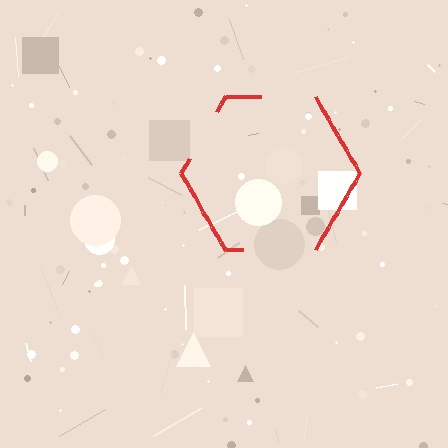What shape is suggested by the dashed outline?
The dashed outline suggests a hexagon.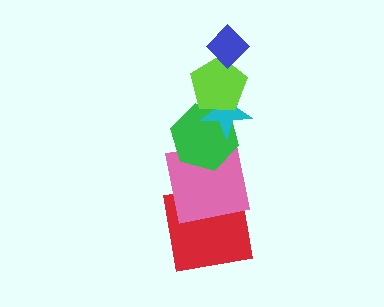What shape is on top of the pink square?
The green hexagon is on top of the pink square.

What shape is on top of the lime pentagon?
The blue diamond is on top of the lime pentagon.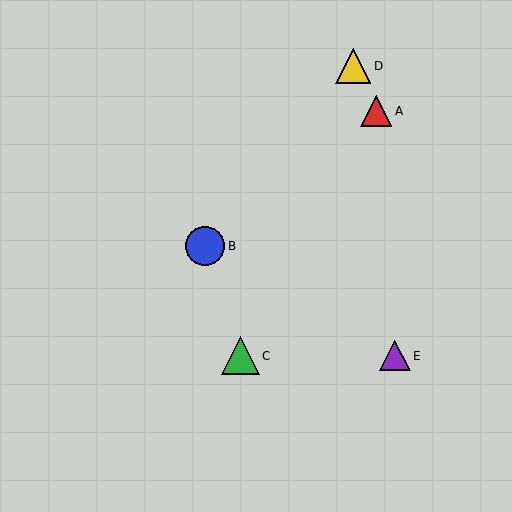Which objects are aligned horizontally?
Objects C, E are aligned horizontally.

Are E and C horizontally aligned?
Yes, both are at y≈356.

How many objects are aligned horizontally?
2 objects (C, E) are aligned horizontally.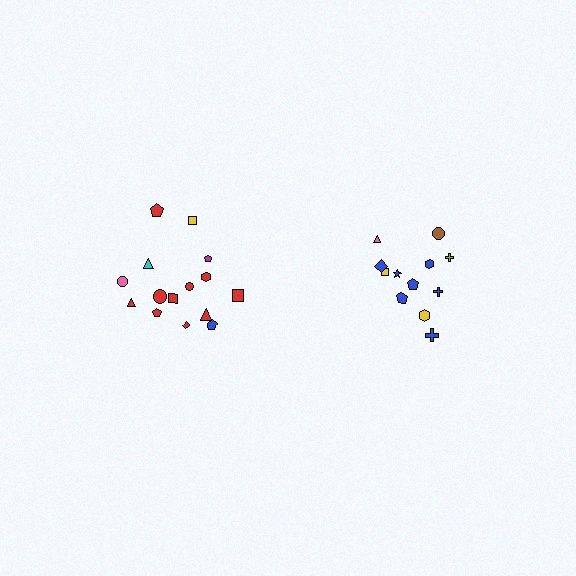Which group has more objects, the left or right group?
The left group.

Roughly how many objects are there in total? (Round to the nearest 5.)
Roughly 25 objects in total.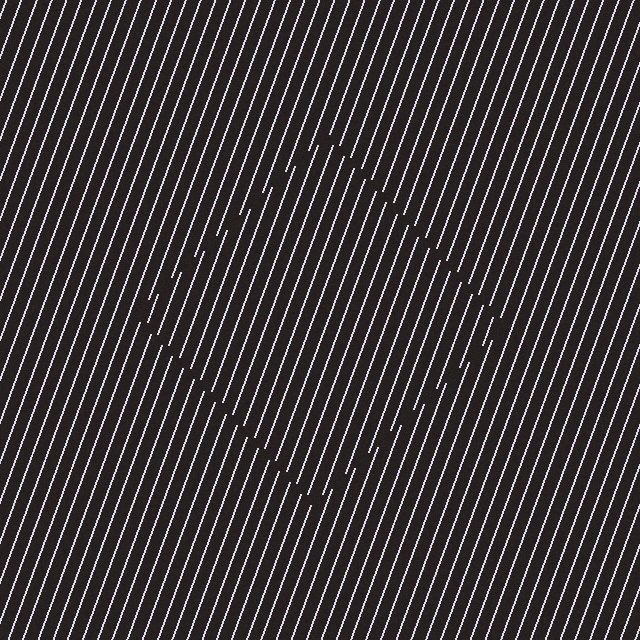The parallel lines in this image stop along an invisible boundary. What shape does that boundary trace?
An illusory square. The interior of the shape contains the same grating, shifted by half a period — the contour is defined by the phase discontinuity where line-ends from the inner and outer gratings abut.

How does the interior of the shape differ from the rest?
The interior of the shape contains the same grating, shifted by half a period — the contour is defined by the phase discontinuity where line-ends from the inner and outer gratings abut.